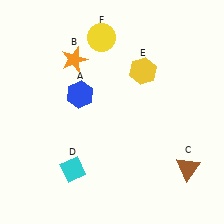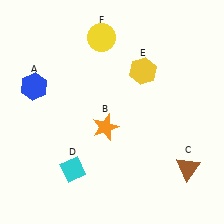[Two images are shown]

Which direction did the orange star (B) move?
The orange star (B) moved down.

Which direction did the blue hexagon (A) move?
The blue hexagon (A) moved left.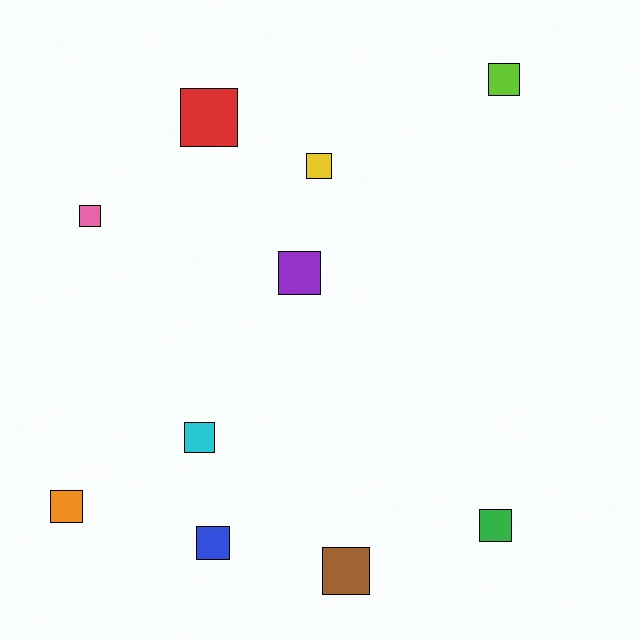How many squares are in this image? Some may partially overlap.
There are 10 squares.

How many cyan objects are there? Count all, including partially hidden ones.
There is 1 cyan object.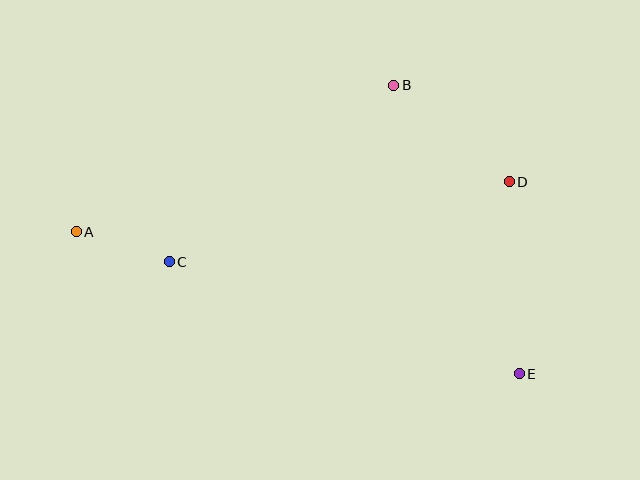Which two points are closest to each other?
Points A and C are closest to each other.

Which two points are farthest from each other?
Points A and E are farthest from each other.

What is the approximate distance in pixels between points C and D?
The distance between C and D is approximately 350 pixels.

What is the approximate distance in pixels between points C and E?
The distance between C and E is approximately 368 pixels.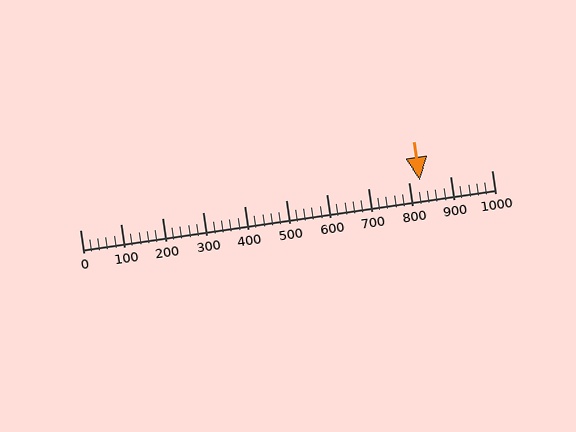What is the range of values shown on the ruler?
The ruler shows values from 0 to 1000.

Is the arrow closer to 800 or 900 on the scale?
The arrow is closer to 800.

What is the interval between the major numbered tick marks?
The major tick marks are spaced 100 units apart.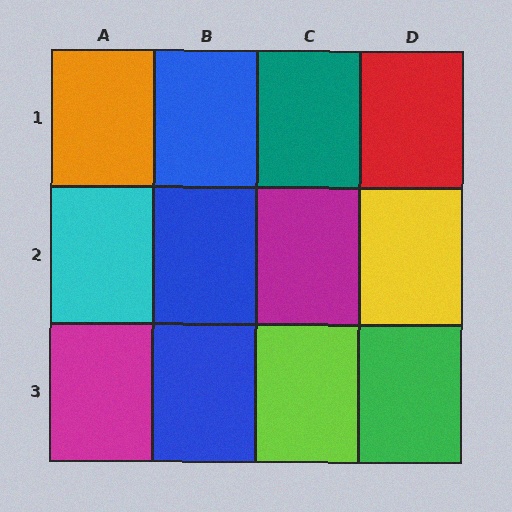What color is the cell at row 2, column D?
Yellow.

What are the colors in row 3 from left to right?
Magenta, blue, lime, green.